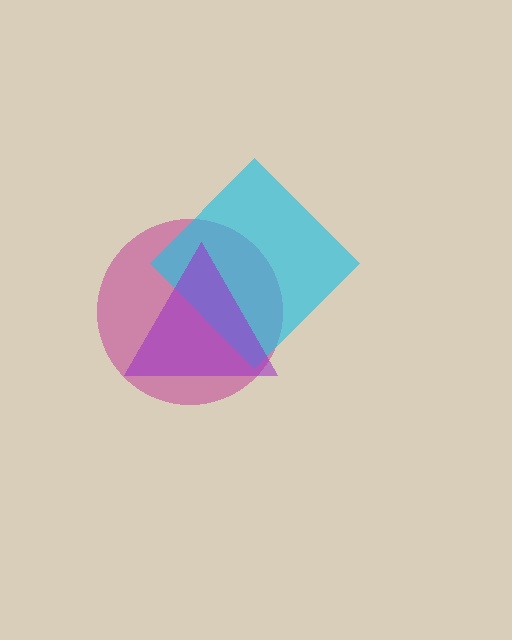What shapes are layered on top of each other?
The layered shapes are: a magenta circle, a cyan diamond, a purple triangle.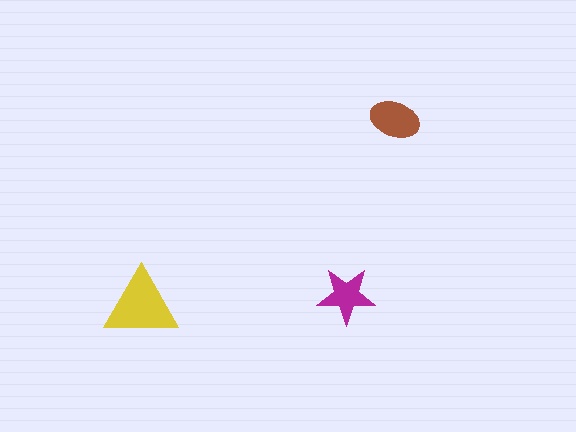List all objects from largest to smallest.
The yellow triangle, the brown ellipse, the magenta star.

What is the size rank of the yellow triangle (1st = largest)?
1st.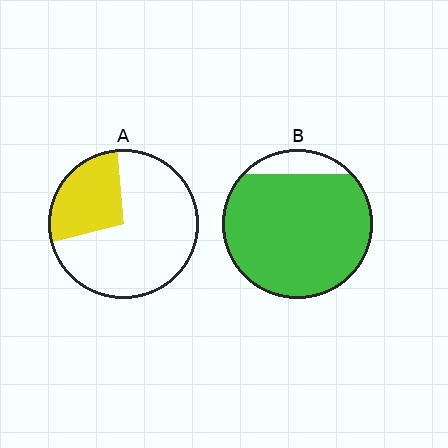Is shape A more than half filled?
No.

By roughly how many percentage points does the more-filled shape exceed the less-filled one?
By roughly 60 percentage points (B over A).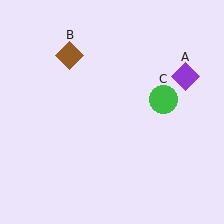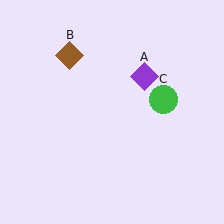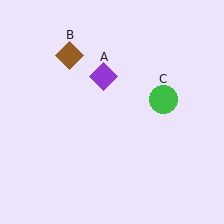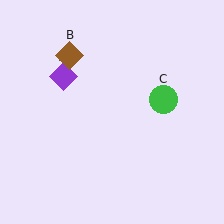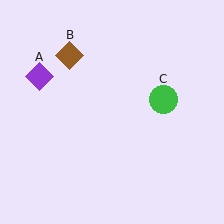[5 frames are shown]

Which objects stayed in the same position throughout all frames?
Brown diamond (object B) and green circle (object C) remained stationary.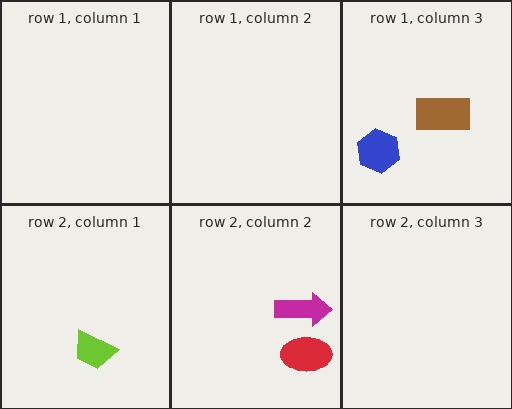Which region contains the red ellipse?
The row 2, column 2 region.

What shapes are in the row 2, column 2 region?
The red ellipse, the magenta arrow.